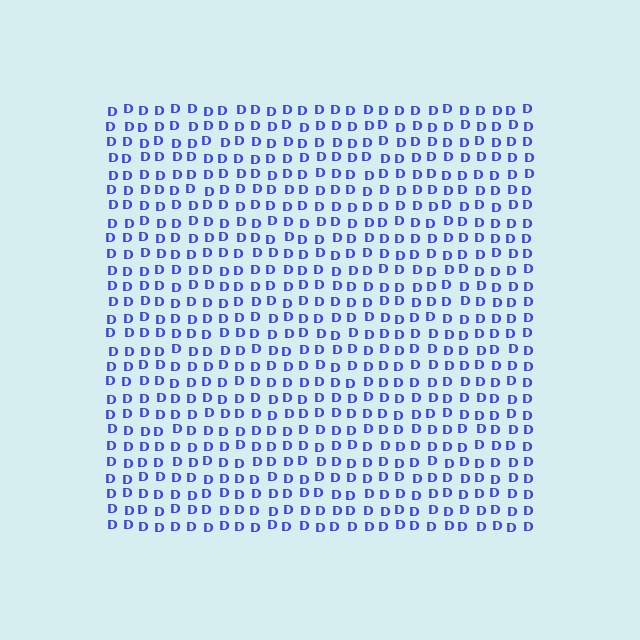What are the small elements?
The small elements are letter D's.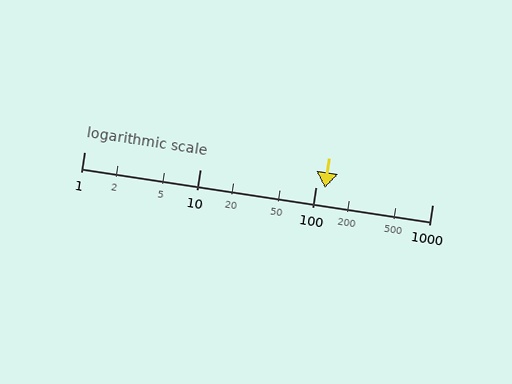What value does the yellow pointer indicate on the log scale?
The pointer indicates approximately 120.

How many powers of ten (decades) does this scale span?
The scale spans 3 decades, from 1 to 1000.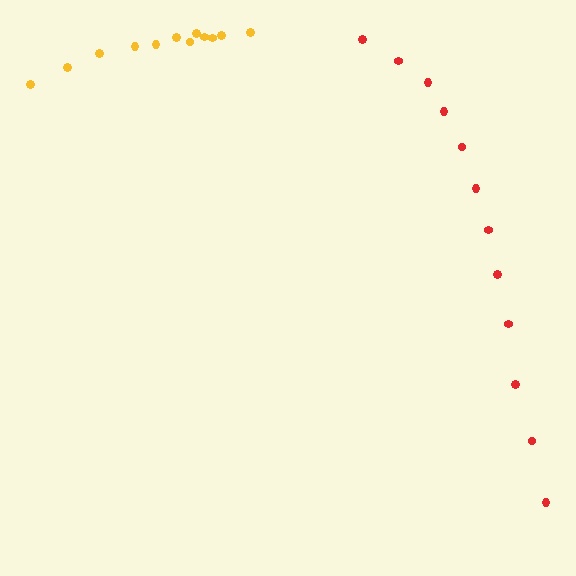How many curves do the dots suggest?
There are 2 distinct paths.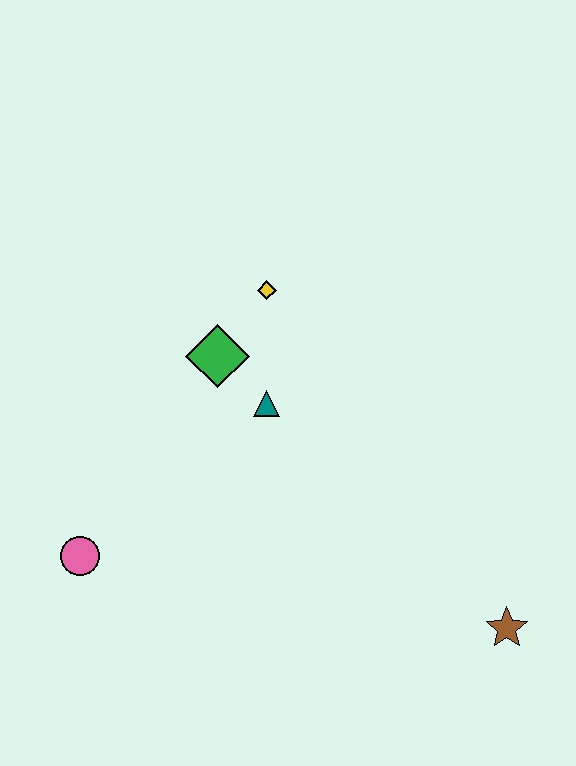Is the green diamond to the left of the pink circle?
No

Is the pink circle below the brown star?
No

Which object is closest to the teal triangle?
The green diamond is closest to the teal triangle.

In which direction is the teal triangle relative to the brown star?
The teal triangle is to the left of the brown star.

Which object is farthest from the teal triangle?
The brown star is farthest from the teal triangle.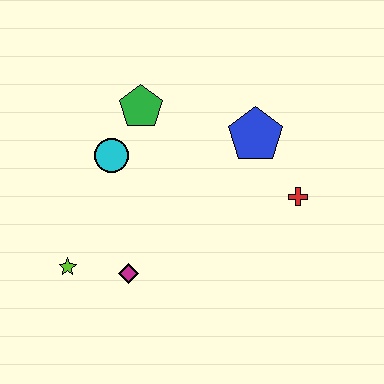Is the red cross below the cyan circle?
Yes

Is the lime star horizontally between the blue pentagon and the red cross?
No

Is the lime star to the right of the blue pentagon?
No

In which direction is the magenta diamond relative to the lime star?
The magenta diamond is to the right of the lime star.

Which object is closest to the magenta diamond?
The lime star is closest to the magenta diamond.